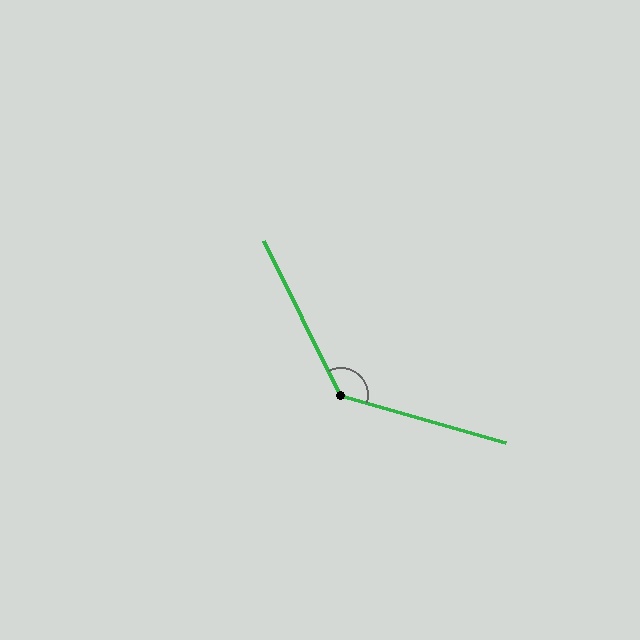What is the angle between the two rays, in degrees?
Approximately 132 degrees.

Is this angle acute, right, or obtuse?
It is obtuse.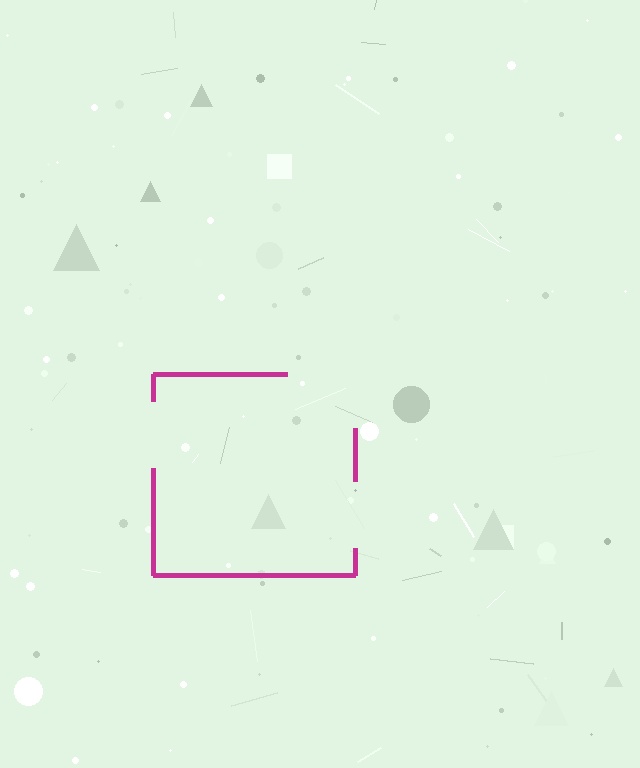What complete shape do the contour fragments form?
The contour fragments form a square.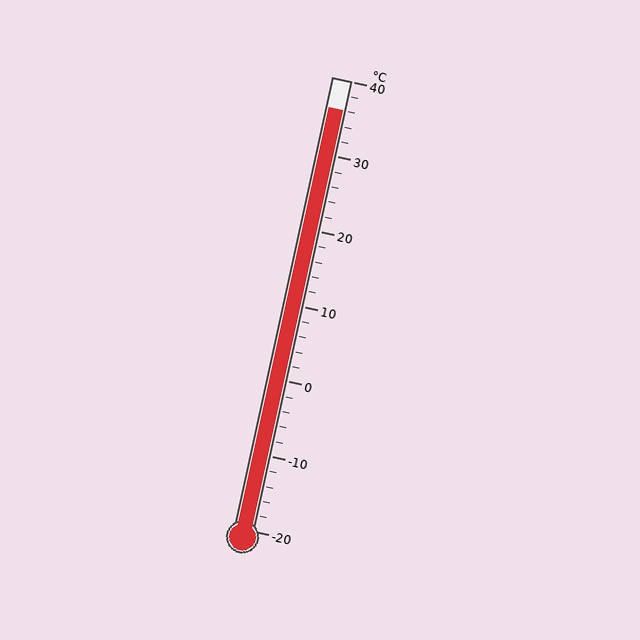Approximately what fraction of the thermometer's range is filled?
The thermometer is filled to approximately 95% of its range.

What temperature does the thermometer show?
The thermometer shows approximately 36°C.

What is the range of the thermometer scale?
The thermometer scale ranges from -20°C to 40°C.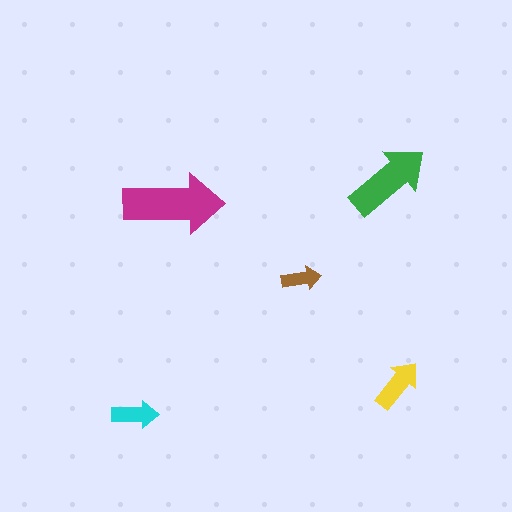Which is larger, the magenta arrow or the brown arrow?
The magenta one.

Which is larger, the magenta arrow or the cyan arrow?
The magenta one.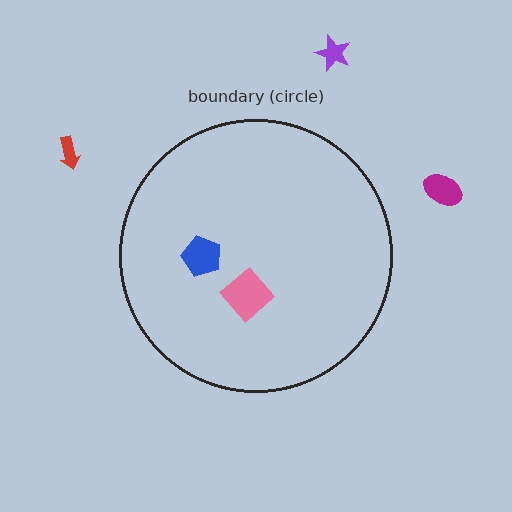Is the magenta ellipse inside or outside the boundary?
Outside.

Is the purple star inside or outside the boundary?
Outside.